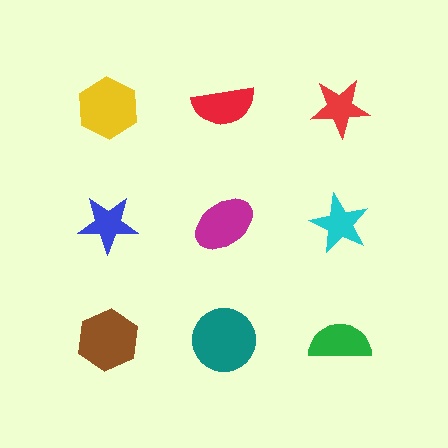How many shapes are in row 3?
3 shapes.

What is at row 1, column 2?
A red semicircle.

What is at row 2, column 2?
A magenta ellipse.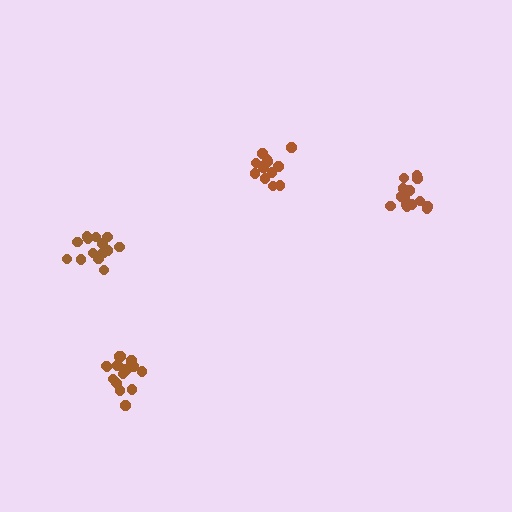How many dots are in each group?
Group 1: 15 dots, Group 2: 15 dots, Group 3: 14 dots, Group 4: 17 dots (61 total).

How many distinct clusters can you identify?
There are 4 distinct clusters.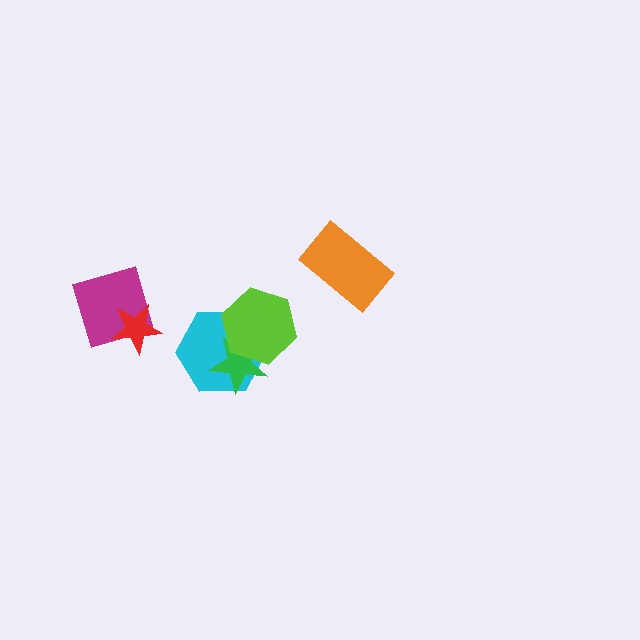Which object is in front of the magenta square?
The red star is in front of the magenta square.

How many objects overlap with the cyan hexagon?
2 objects overlap with the cyan hexagon.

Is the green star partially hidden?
Yes, it is partially covered by another shape.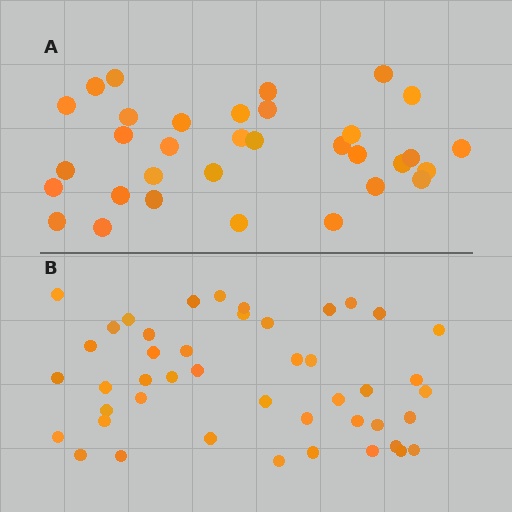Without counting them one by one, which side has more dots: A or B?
Region B (the bottom region) has more dots.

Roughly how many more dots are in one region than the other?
Region B has roughly 12 or so more dots than region A.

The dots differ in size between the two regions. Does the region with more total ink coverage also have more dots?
No. Region A has more total ink coverage because its dots are larger, but region B actually contains more individual dots. Total area can be misleading — the number of items is what matters here.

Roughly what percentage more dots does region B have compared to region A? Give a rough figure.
About 35% more.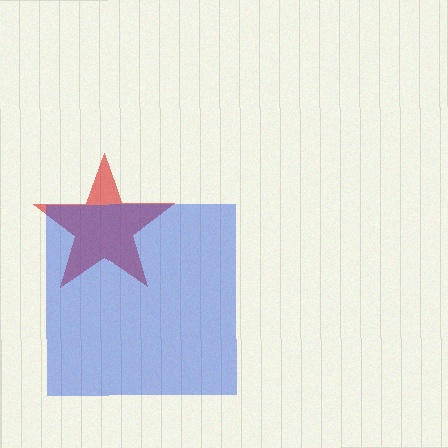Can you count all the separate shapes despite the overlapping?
Yes, there are 2 separate shapes.